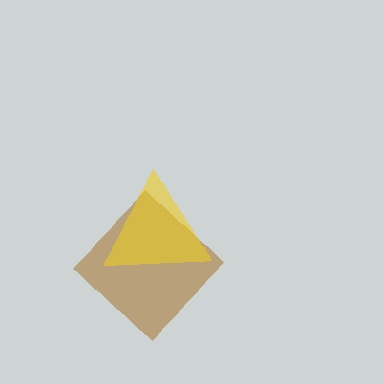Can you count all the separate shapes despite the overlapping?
Yes, there are 2 separate shapes.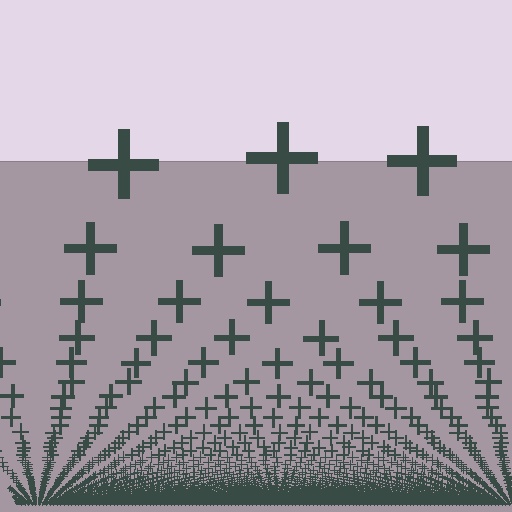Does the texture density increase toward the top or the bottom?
Density increases toward the bottom.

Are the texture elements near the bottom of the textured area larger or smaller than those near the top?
Smaller. The gradient is inverted — elements near the bottom are smaller and denser.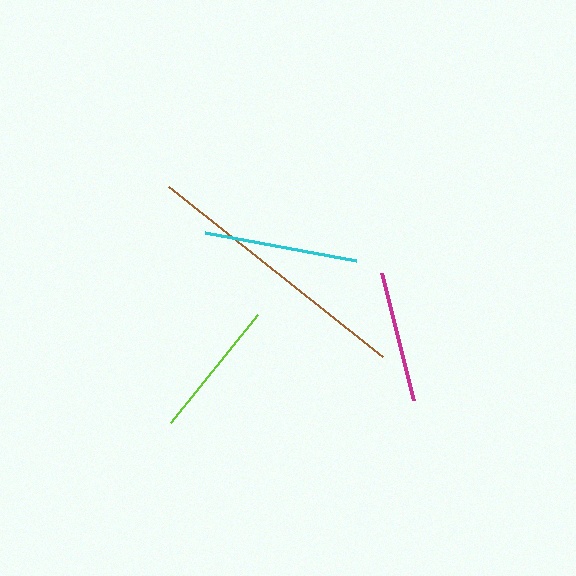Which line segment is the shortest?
The magenta line is the shortest at approximately 131 pixels.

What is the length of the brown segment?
The brown segment is approximately 273 pixels long.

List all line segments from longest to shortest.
From longest to shortest: brown, cyan, lime, magenta.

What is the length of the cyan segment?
The cyan segment is approximately 154 pixels long.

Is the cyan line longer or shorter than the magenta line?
The cyan line is longer than the magenta line.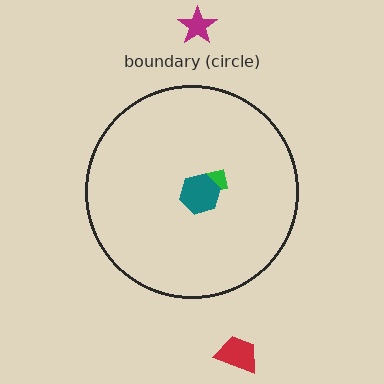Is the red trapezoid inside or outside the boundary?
Outside.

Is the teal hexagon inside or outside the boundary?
Inside.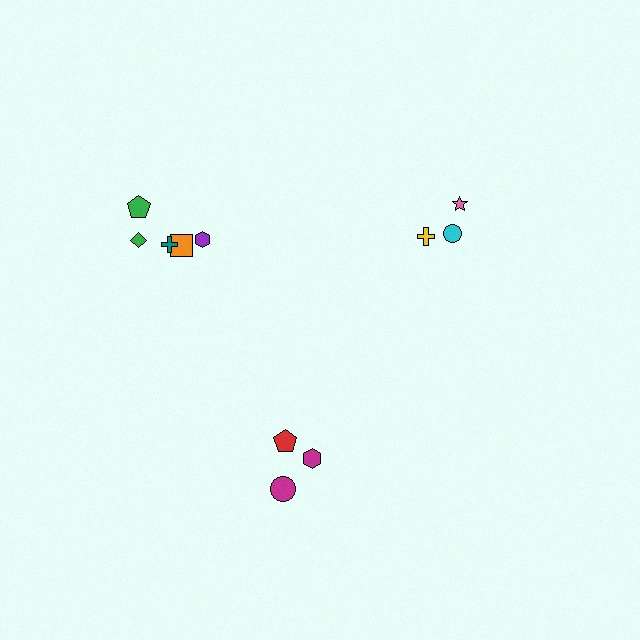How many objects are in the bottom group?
There are 3 objects.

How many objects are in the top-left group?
There are 5 objects.